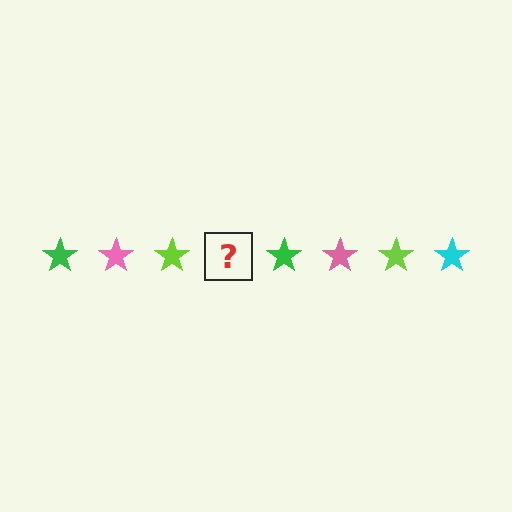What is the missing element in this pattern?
The missing element is a cyan star.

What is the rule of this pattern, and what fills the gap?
The rule is that the pattern cycles through green, pink, lime, cyan stars. The gap should be filled with a cyan star.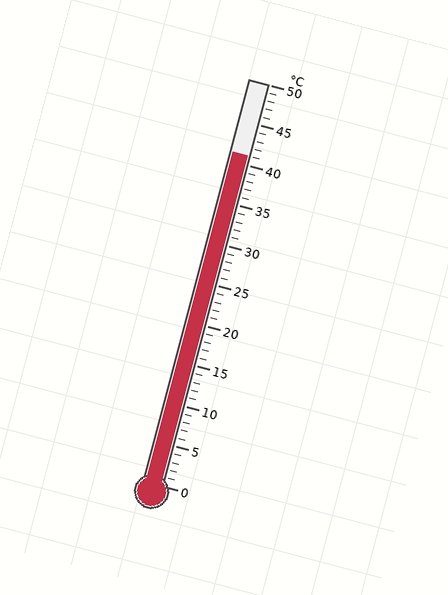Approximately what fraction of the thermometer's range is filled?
The thermometer is filled to approximately 80% of its range.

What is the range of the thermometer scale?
The thermometer scale ranges from 0°C to 50°C.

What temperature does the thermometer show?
The thermometer shows approximately 41°C.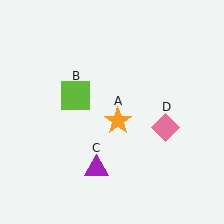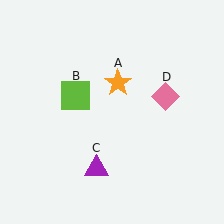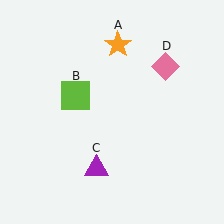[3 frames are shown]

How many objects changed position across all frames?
2 objects changed position: orange star (object A), pink diamond (object D).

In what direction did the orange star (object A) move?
The orange star (object A) moved up.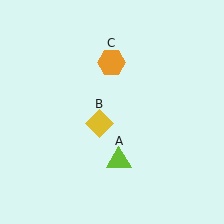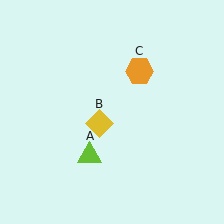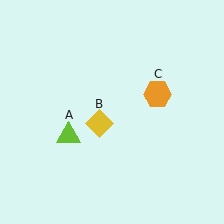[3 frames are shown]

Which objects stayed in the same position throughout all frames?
Yellow diamond (object B) remained stationary.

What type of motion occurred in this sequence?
The lime triangle (object A), orange hexagon (object C) rotated clockwise around the center of the scene.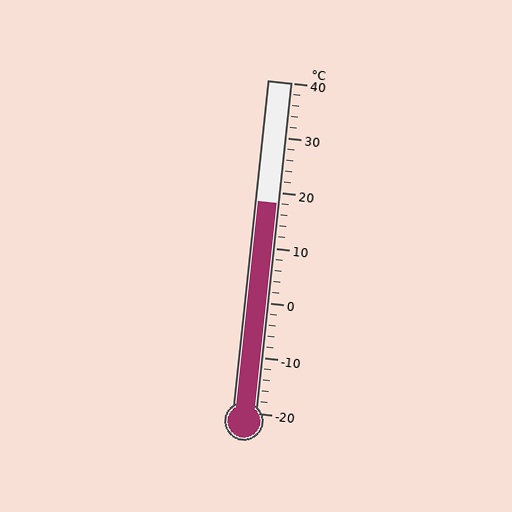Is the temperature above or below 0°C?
The temperature is above 0°C.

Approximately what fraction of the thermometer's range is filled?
The thermometer is filled to approximately 65% of its range.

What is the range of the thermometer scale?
The thermometer scale ranges from -20°C to 40°C.